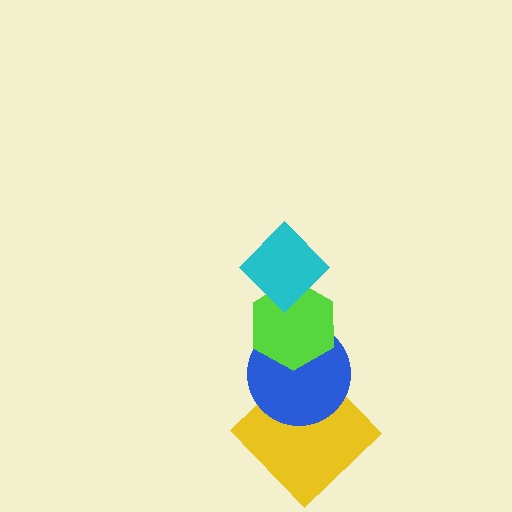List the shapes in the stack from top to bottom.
From top to bottom: the cyan diamond, the lime hexagon, the blue circle, the yellow diamond.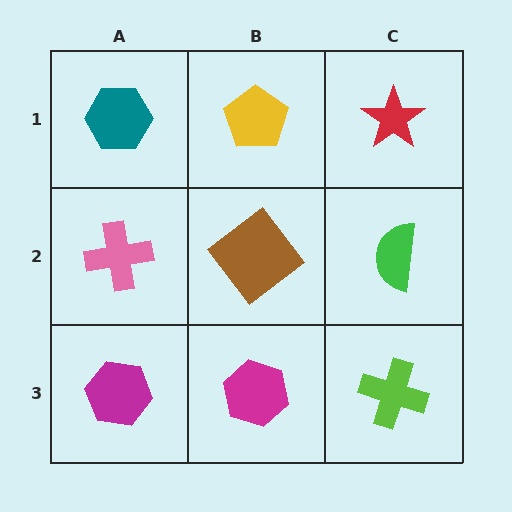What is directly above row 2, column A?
A teal hexagon.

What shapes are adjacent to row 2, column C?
A red star (row 1, column C), a lime cross (row 3, column C), a brown diamond (row 2, column B).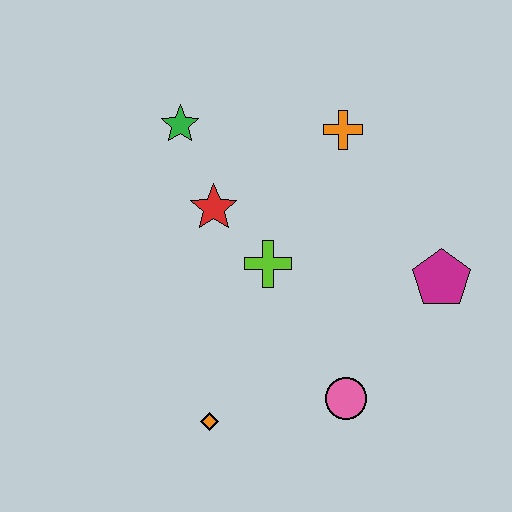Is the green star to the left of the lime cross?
Yes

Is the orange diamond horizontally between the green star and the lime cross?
Yes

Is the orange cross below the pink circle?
No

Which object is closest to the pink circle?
The orange diamond is closest to the pink circle.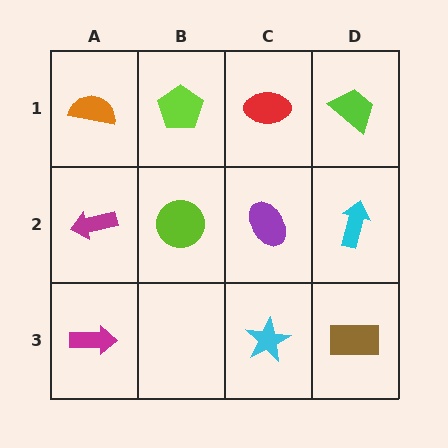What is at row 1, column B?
A lime pentagon.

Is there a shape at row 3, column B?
No, that cell is empty.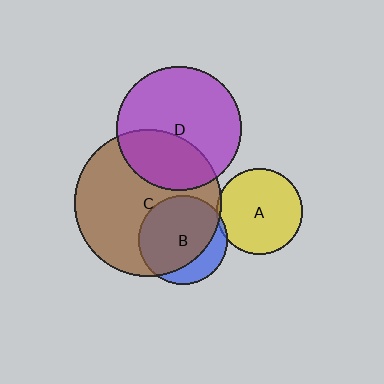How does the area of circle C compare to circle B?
Approximately 2.7 times.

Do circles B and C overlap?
Yes.